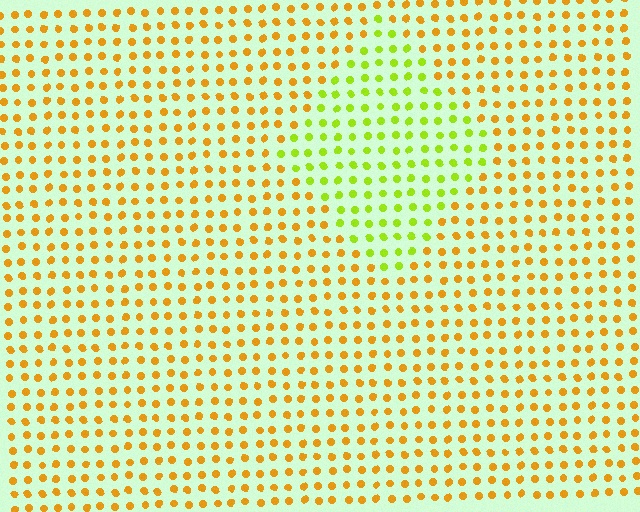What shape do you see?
I see a diamond.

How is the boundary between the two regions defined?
The boundary is defined purely by a slight shift in hue (about 45 degrees). Spacing, size, and orientation are identical on both sides.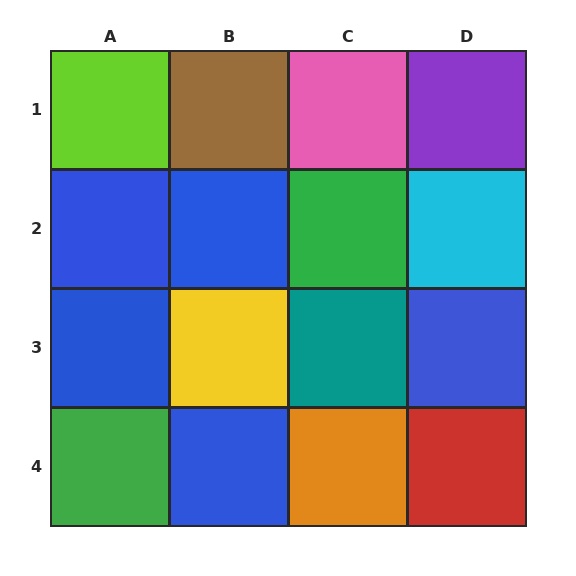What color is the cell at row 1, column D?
Purple.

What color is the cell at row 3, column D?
Blue.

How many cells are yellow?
1 cell is yellow.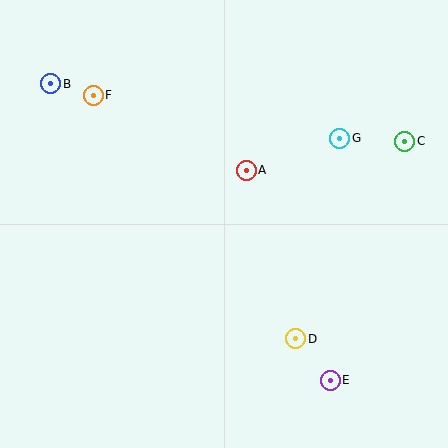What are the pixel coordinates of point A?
Point A is at (246, 170).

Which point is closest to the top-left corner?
Point B is closest to the top-left corner.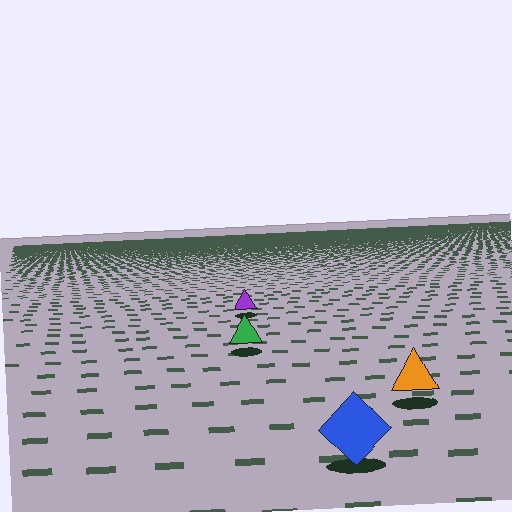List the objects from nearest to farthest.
From nearest to farthest: the blue diamond, the orange triangle, the green triangle, the purple triangle.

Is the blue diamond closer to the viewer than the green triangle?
Yes. The blue diamond is closer — you can tell from the texture gradient: the ground texture is coarser near it.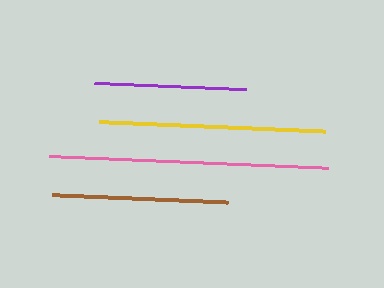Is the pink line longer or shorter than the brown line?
The pink line is longer than the brown line.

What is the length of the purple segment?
The purple segment is approximately 152 pixels long.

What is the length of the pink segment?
The pink segment is approximately 279 pixels long.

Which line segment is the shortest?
The purple line is the shortest at approximately 152 pixels.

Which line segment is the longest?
The pink line is the longest at approximately 279 pixels.